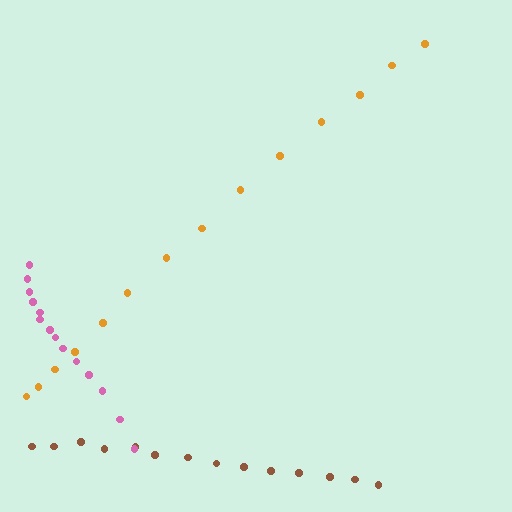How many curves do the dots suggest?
There are 3 distinct paths.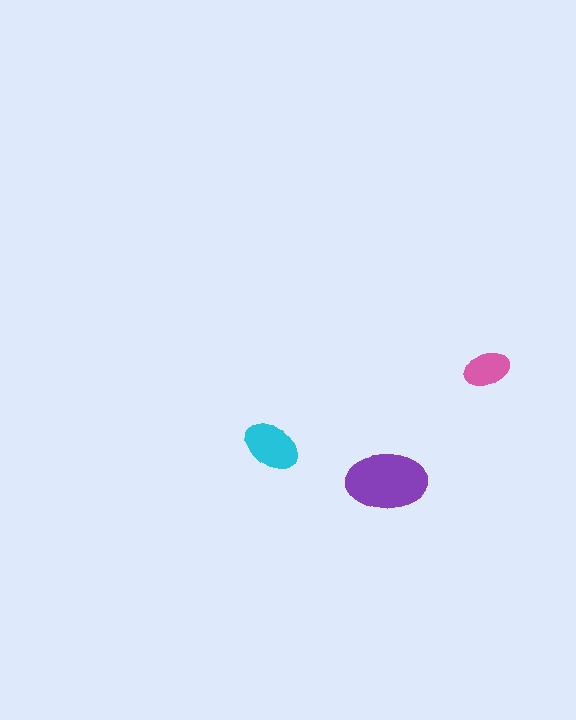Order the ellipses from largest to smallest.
the purple one, the cyan one, the pink one.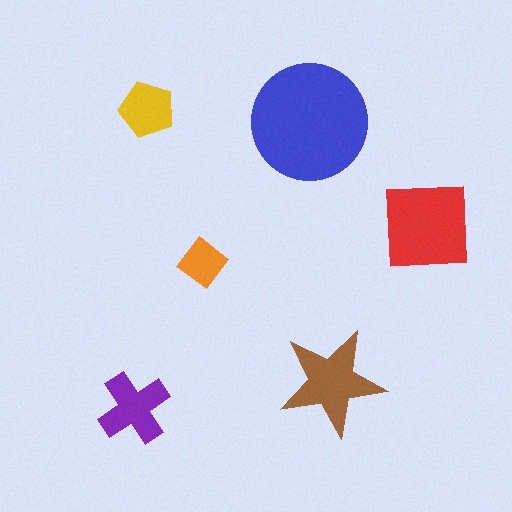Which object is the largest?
The blue circle.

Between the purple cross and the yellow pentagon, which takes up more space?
The purple cross.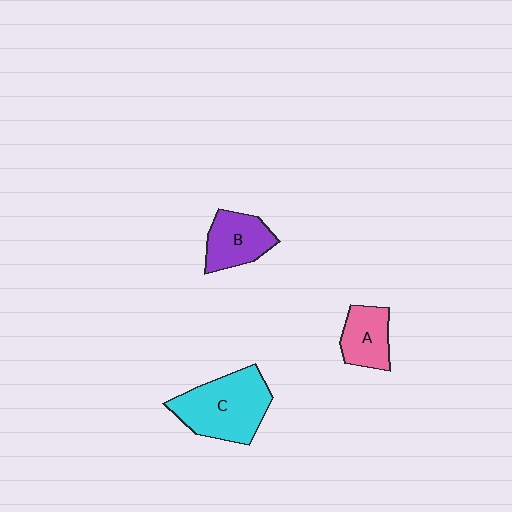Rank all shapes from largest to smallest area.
From largest to smallest: C (cyan), B (purple), A (pink).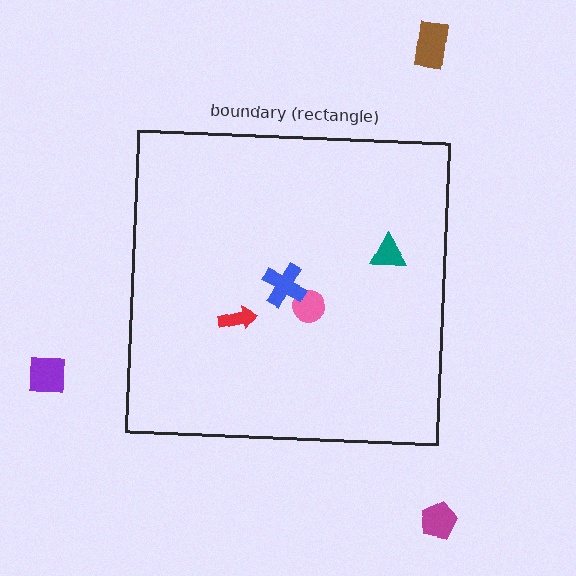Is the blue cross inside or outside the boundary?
Inside.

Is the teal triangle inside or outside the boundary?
Inside.